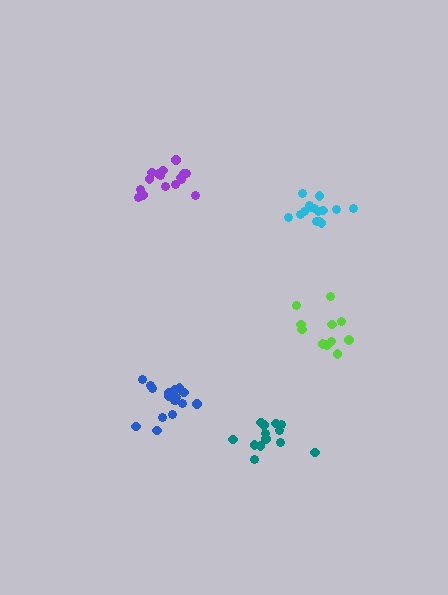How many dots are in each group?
Group 1: 12 dots, Group 2: 16 dots, Group 3: 13 dots, Group 4: 17 dots, Group 5: 15 dots (73 total).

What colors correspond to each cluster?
The clusters are colored: lime, purple, teal, blue, cyan.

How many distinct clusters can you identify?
There are 5 distinct clusters.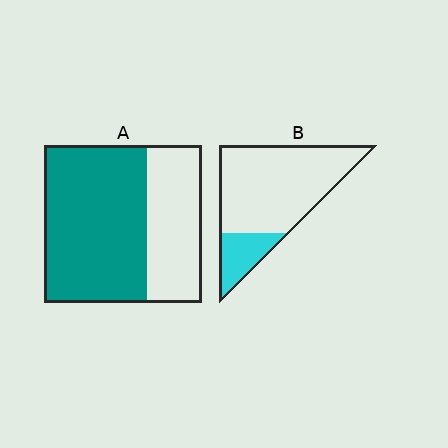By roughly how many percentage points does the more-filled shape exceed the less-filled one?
By roughly 45 percentage points (A over B).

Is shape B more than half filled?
No.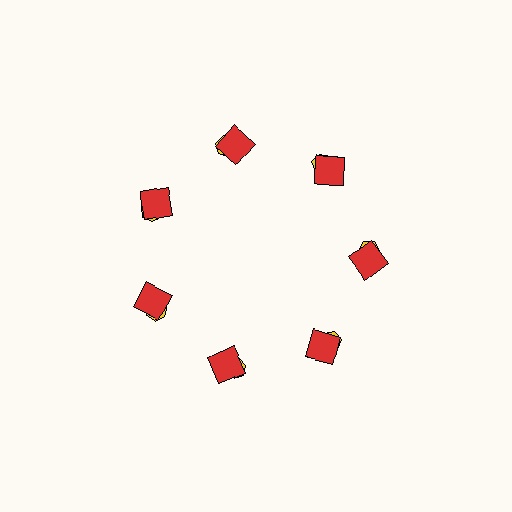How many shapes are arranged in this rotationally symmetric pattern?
There are 14 shapes, arranged in 7 groups of 2.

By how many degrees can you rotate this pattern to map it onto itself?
The pattern maps onto itself every 51 degrees of rotation.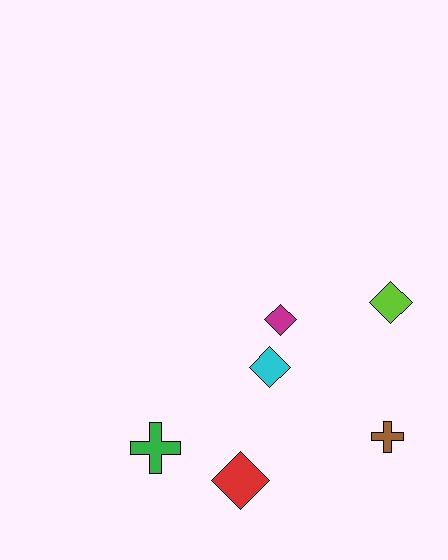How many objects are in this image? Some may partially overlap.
There are 6 objects.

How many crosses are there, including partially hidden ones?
There are 2 crosses.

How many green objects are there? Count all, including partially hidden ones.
There is 1 green object.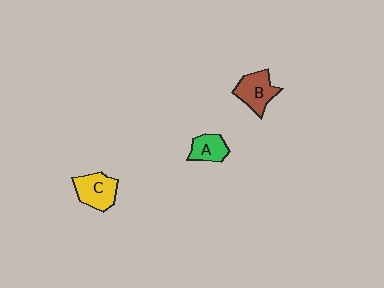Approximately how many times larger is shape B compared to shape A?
Approximately 1.4 times.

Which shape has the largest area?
Shape C (yellow).